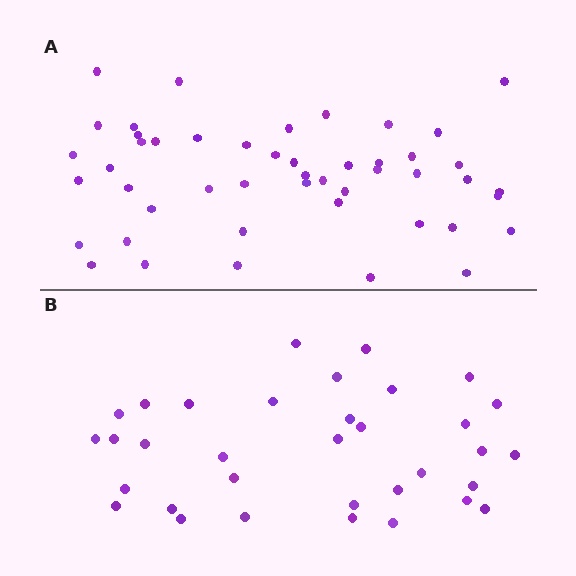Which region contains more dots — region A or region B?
Region A (the top region) has more dots.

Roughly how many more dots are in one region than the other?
Region A has approximately 15 more dots than region B.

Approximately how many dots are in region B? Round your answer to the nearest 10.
About 30 dots. (The exact count is 34, which rounds to 30.)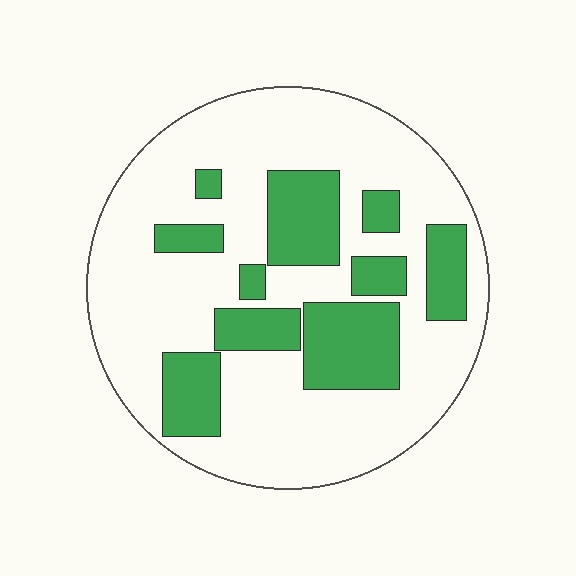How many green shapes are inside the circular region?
10.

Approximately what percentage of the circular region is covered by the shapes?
Approximately 30%.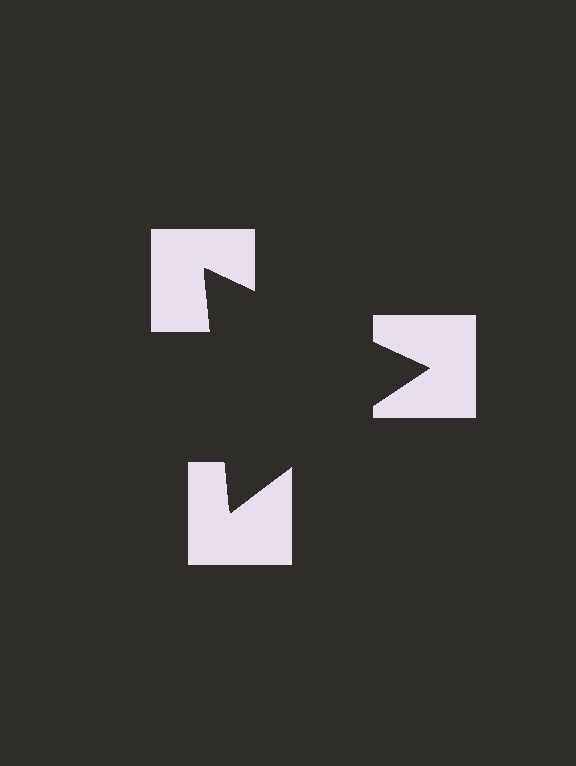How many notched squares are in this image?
There are 3 — one at each vertex of the illusory triangle.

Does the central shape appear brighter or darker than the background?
It typically appears slightly darker than the background, even though no actual brightness change is drawn.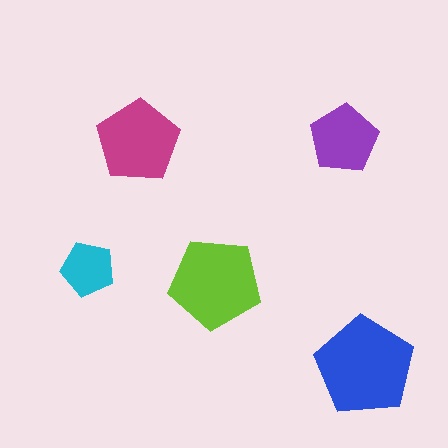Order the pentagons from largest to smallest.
the blue one, the lime one, the magenta one, the purple one, the cyan one.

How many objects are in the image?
There are 5 objects in the image.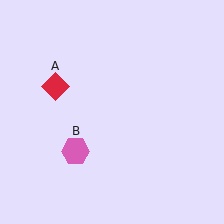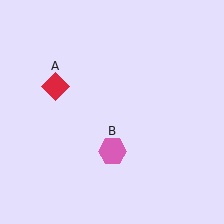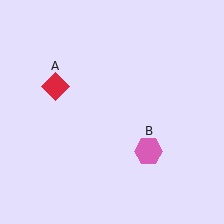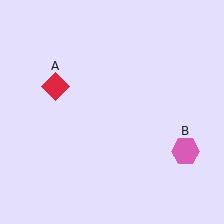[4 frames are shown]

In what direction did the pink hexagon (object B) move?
The pink hexagon (object B) moved right.